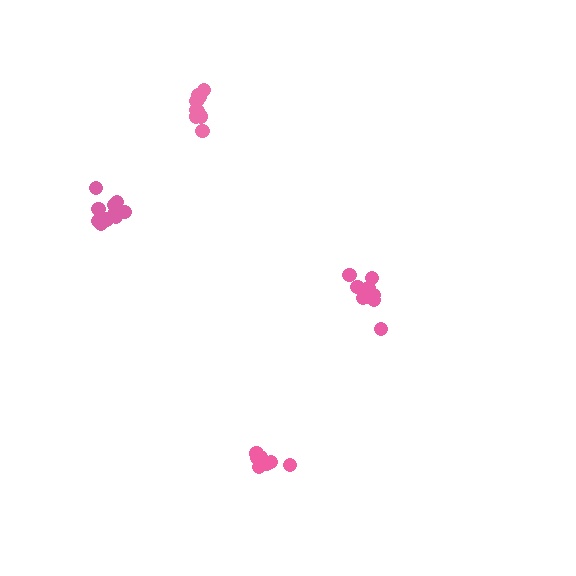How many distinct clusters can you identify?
There are 4 distinct clusters.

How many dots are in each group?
Group 1: 10 dots, Group 2: 11 dots, Group 3: 7 dots, Group 4: 10 dots (38 total).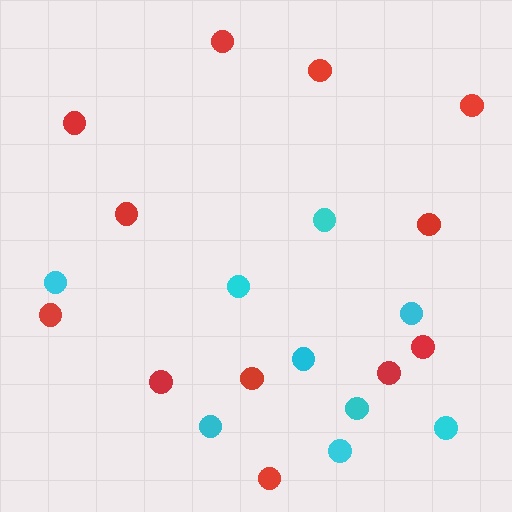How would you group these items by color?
There are 2 groups: one group of red circles (12) and one group of cyan circles (9).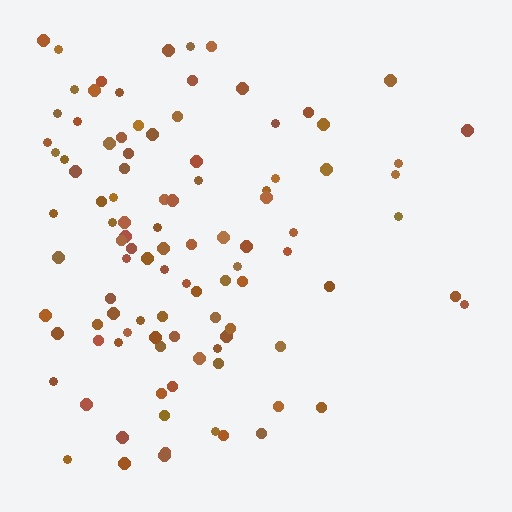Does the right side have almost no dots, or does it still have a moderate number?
Still a moderate number, just noticeably fewer than the left.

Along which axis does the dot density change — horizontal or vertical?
Horizontal.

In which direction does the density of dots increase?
From right to left, with the left side densest.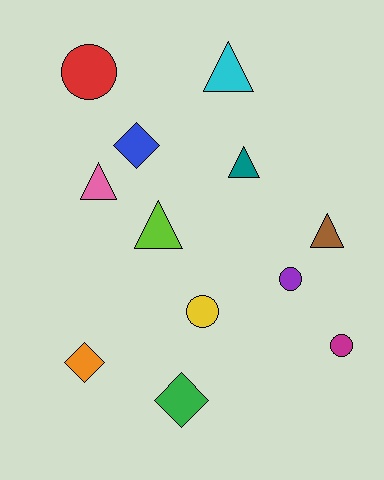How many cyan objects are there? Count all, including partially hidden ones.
There is 1 cyan object.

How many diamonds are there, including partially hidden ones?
There are 3 diamonds.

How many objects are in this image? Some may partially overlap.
There are 12 objects.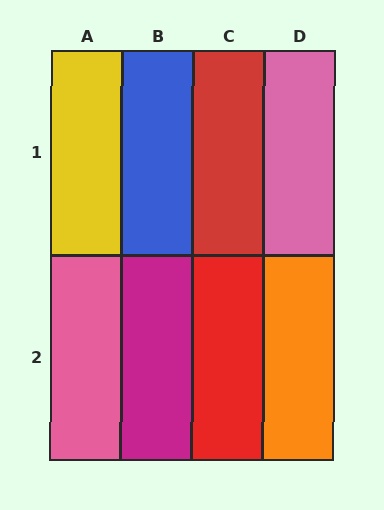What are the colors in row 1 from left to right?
Yellow, blue, red, pink.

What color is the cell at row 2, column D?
Orange.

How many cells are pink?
2 cells are pink.